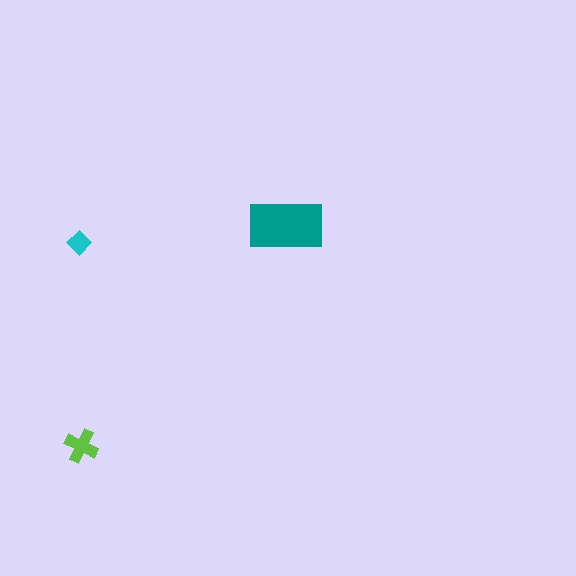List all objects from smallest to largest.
The cyan diamond, the lime cross, the teal rectangle.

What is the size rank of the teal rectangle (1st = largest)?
1st.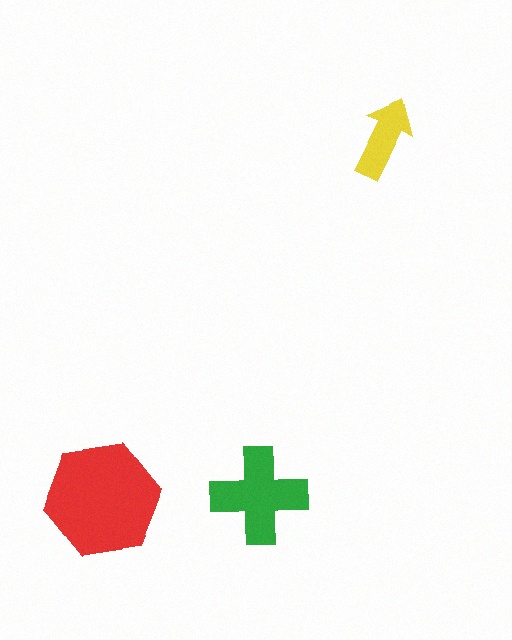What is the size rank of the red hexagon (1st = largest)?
1st.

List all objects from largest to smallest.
The red hexagon, the green cross, the yellow arrow.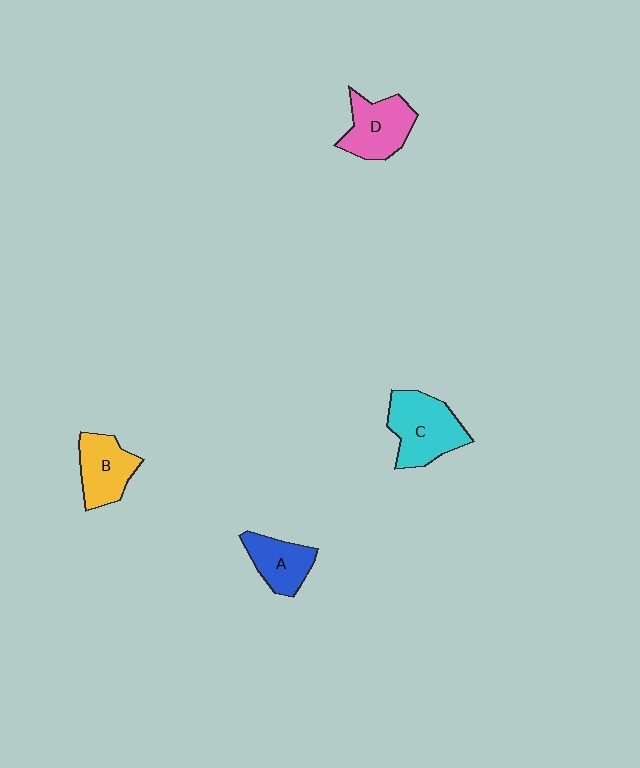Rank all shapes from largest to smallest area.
From largest to smallest: C (cyan), D (pink), B (yellow), A (blue).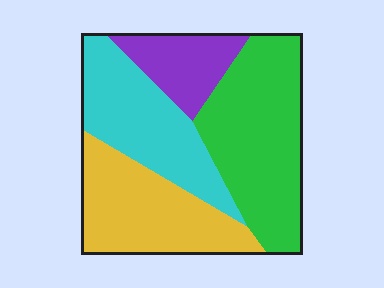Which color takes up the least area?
Purple, at roughly 15%.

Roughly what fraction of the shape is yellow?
Yellow takes up about one quarter (1/4) of the shape.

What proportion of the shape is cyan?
Cyan covers about 25% of the shape.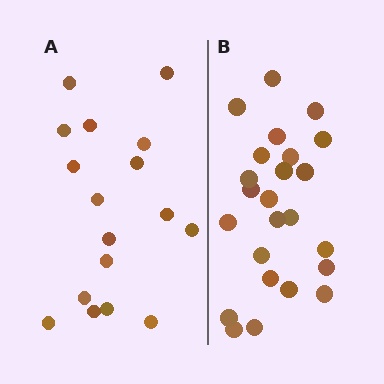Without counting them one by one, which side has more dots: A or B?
Region B (the right region) has more dots.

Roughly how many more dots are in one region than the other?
Region B has roughly 8 or so more dots than region A.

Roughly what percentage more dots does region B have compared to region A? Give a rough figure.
About 40% more.